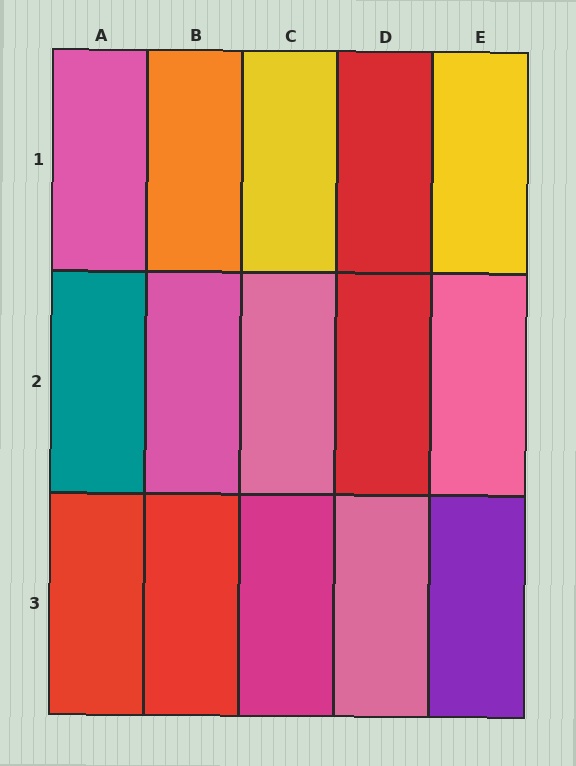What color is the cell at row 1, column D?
Red.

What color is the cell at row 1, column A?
Pink.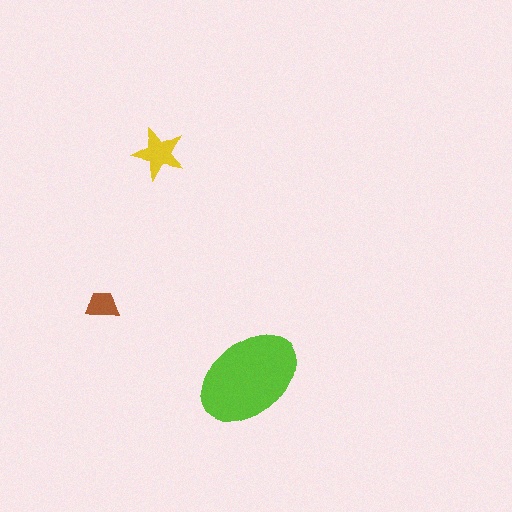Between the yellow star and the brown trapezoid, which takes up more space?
The yellow star.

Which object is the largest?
The lime ellipse.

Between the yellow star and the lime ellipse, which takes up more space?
The lime ellipse.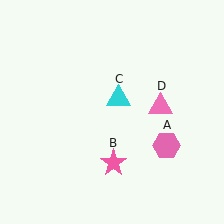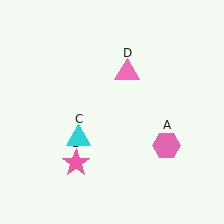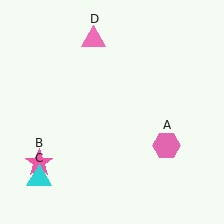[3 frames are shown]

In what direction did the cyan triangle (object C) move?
The cyan triangle (object C) moved down and to the left.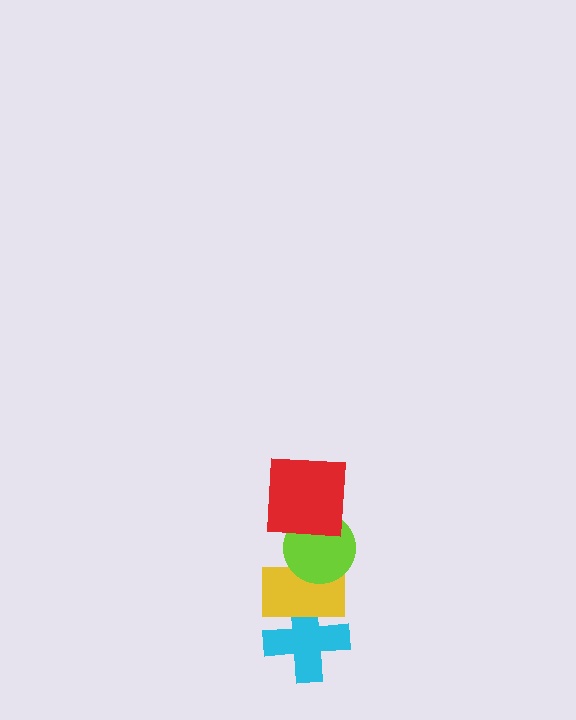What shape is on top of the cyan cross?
The yellow rectangle is on top of the cyan cross.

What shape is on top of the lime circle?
The red square is on top of the lime circle.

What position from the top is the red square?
The red square is 1st from the top.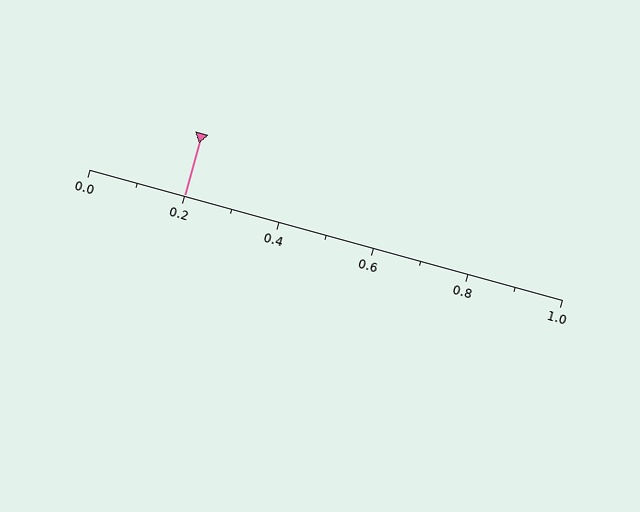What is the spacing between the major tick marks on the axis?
The major ticks are spaced 0.2 apart.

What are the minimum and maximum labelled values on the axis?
The axis runs from 0.0 to 1.0.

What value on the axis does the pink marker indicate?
The marker indicates approximately 0.2.